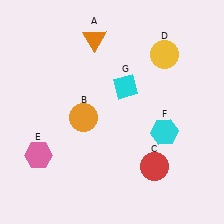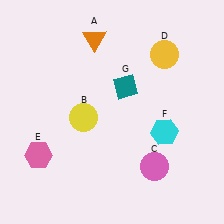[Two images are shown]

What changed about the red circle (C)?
In Image 1, C is red. In Image 2, it changed to pink.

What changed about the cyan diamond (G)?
In Image 1, G is cyan. In Image 2, it changed to teal.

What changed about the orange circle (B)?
In Image 1, B is orange. In Image 2, it changed to yellow.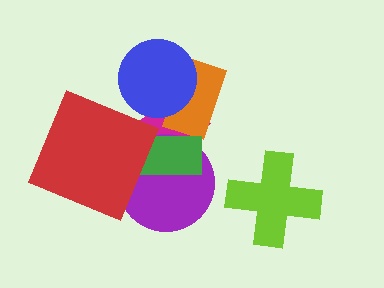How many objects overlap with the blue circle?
2 objects overlap with the blue circle.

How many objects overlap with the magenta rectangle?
5 objects overlap with the magenta rectangle.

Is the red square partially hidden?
No, no other shape covers it.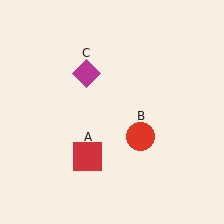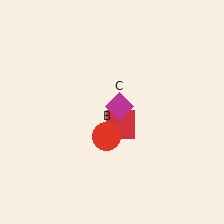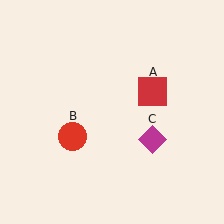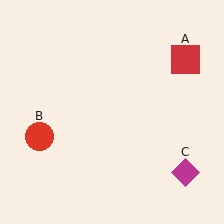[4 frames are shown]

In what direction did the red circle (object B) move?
The red circle (object B) moved left.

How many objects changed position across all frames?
3 objects changed position: red square (object A), red circle (object B), magenta diamond (object C).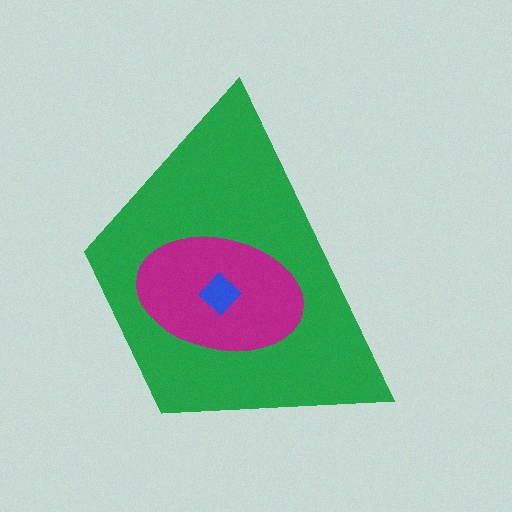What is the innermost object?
The blue diamond.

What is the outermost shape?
The green trapezoid.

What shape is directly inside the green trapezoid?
The magenta ellipse.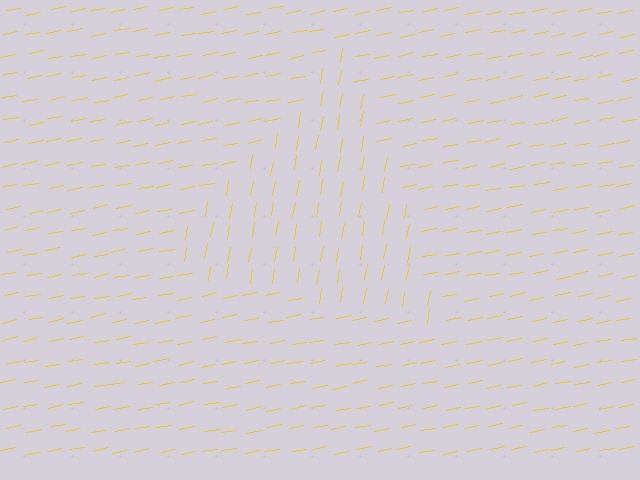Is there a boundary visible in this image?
Yes, there is a texture boundary formed by a change in line orientation.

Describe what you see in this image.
The image is filled with small yellow line segments. A triangle region in the image has lines oriented differently from the surrounding lines, creating a visible texture boundary.